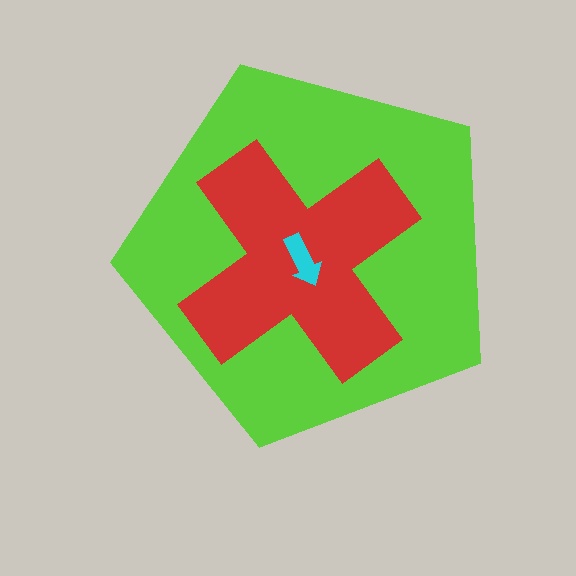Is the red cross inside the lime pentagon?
Yes.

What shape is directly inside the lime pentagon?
The red cross.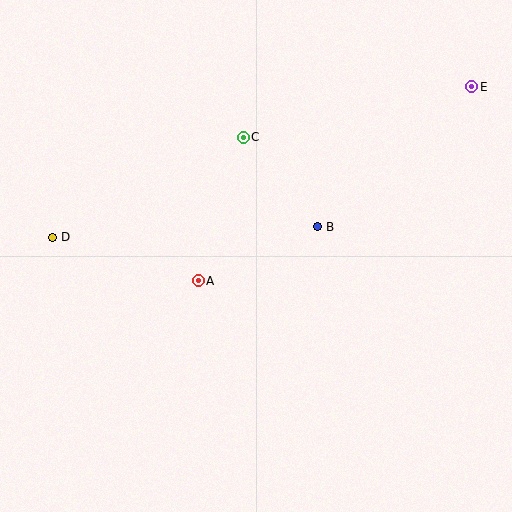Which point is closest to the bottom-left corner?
Point D is closest to the bottom-left corner.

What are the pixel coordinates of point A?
Point A is at (198, 281).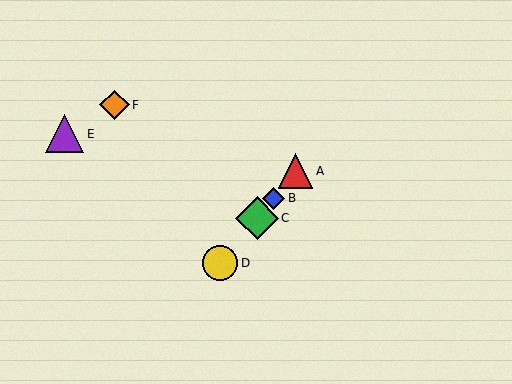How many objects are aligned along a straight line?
4 objects (A, B, C, D) are aligned along a straight line.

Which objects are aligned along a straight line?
Objects A, B, C, D are aligned along a straight line.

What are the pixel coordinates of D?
Object D is at (220, 263).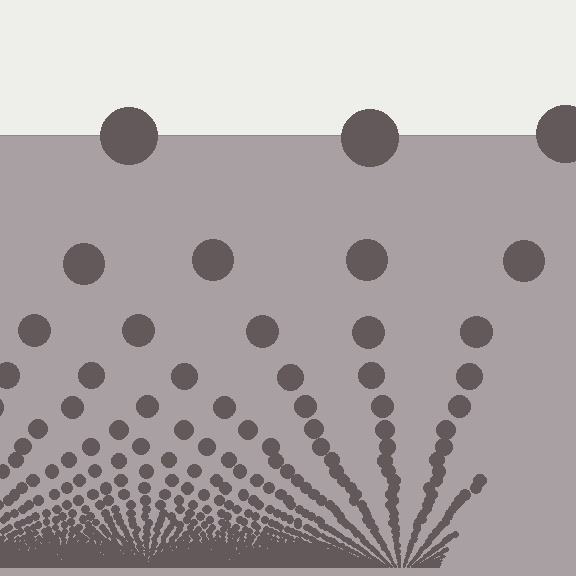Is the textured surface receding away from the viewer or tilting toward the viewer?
The surface appears to tilt toward the viewer. Texture elements get larger and sparser toward the top.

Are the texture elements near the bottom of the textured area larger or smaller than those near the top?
Smaller. The gradient is inverted — elements near the bottom are smaller and denser.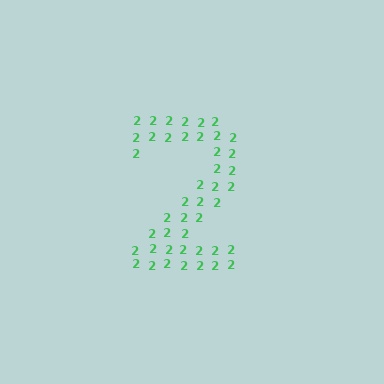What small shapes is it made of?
It is made of small digit 2's.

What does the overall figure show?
The overall figure shows the digit 2.